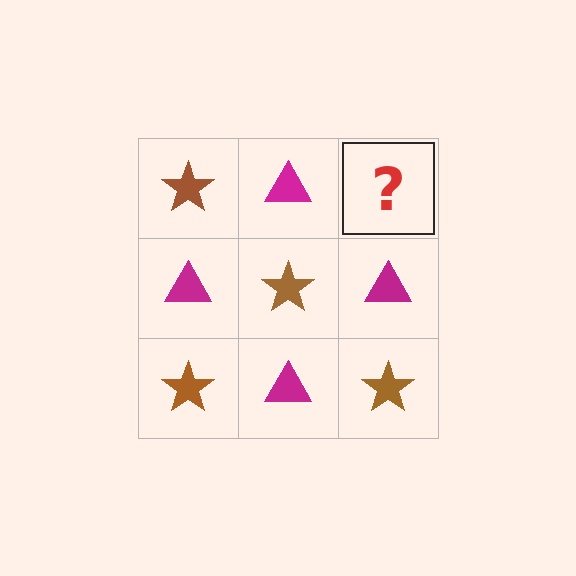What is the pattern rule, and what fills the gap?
The rule is that it alternates brown star and magenta triangle in a checkerboard pattern. The gap should be filled with a brown star.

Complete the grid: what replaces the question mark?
The question mark should be replaced with a brown star.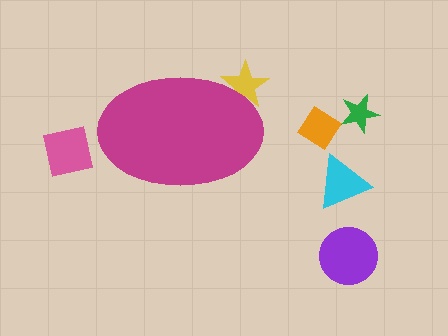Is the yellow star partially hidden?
Yes, the yellow star is partially hidden behind the magenta ellipse.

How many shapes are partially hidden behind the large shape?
1 shape is partially hidden.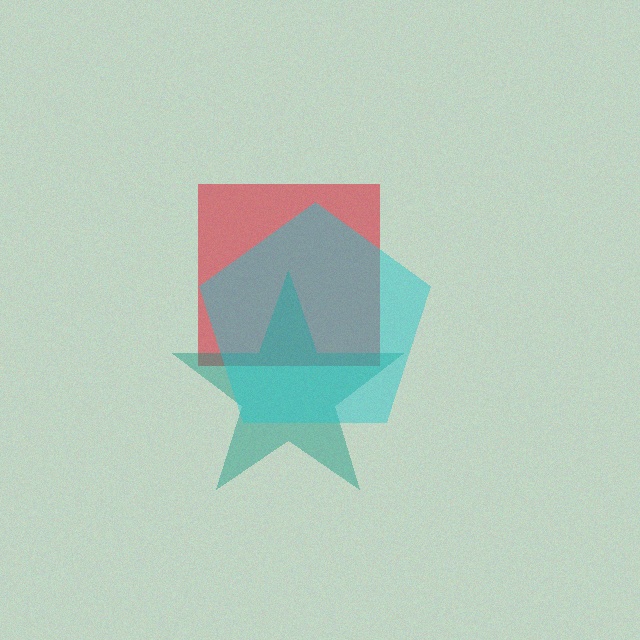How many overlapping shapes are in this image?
There are 3 overlapping shapes in the image.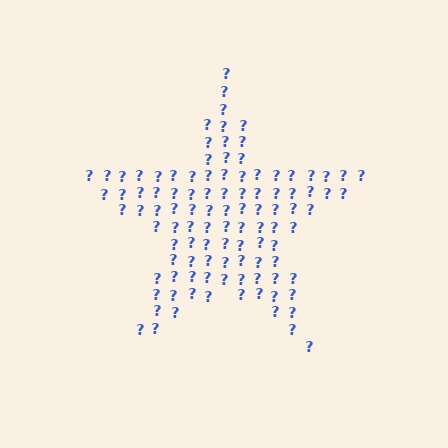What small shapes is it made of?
It is made of small question marks.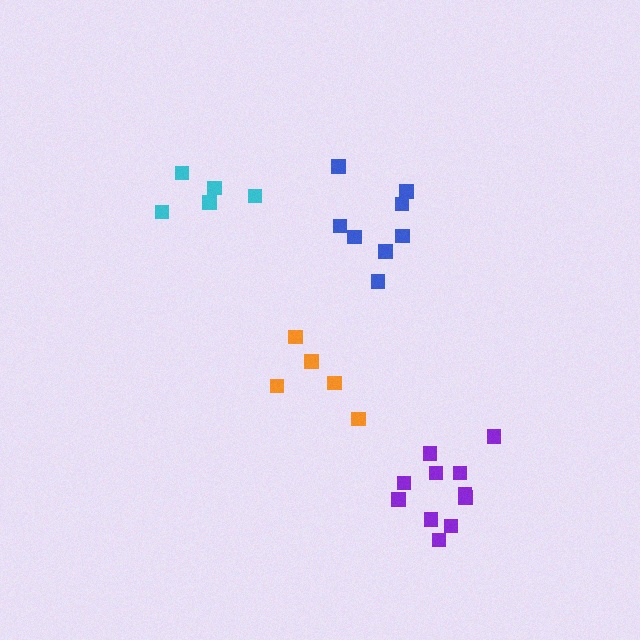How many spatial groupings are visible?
There are 4 spatial groupings.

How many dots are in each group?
Group 1: 8 dots, Group 2: 5 dots, Group 3: 11 dots, Group 4: 5 dots (29 total).